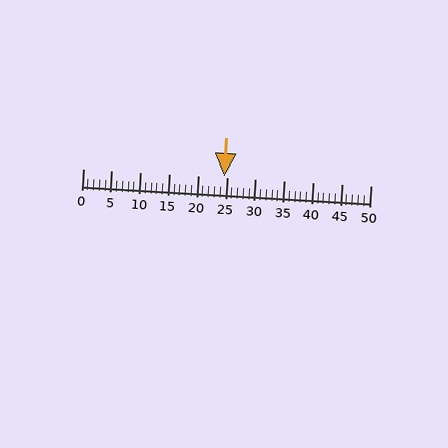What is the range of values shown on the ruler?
The ruler shows values from 0 to 50.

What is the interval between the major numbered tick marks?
The major tick marks are spaced 5 units apart.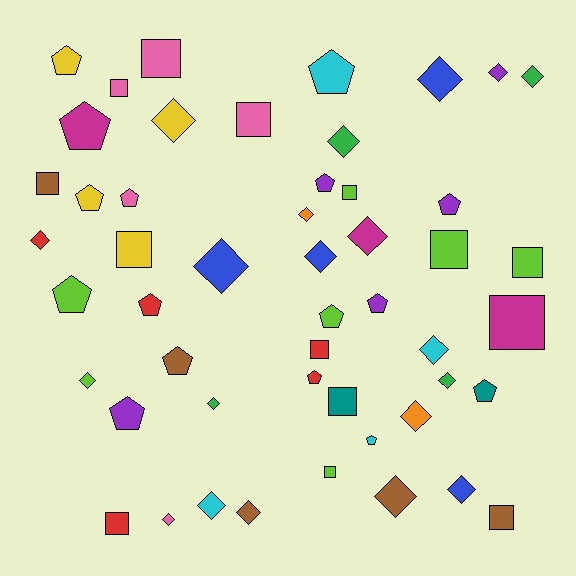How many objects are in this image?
There are 50 objects.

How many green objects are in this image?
There are 4 green objects.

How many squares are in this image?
There are 14 squares.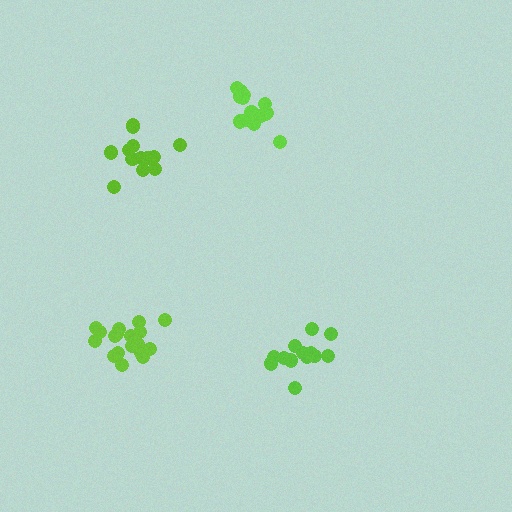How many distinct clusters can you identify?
There are 4 distinct clusters.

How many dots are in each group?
Group 1: 16 dots, Group 2: 13 dots, Group 3: 19 dots, Group 4: 14 dots (62 total).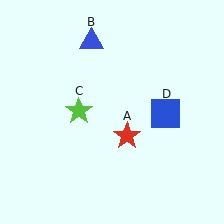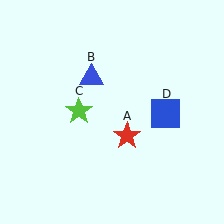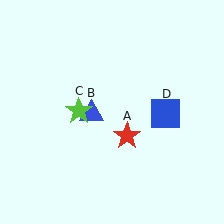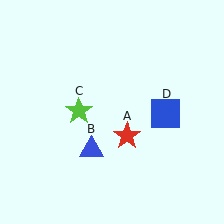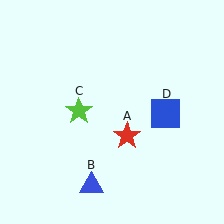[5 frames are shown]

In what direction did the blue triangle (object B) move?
The blue triangle (object B) moved down.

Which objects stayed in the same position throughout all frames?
Red star (object A) and lime star (object C) and blue square (object D) remained stationary.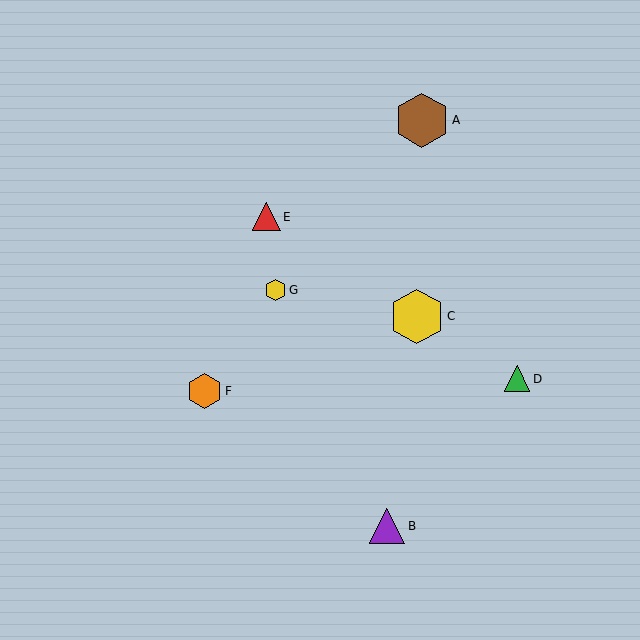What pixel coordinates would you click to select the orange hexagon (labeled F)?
Click at (204, 391) to select the orange hexagon F.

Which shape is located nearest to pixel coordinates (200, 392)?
The orange hexagon (labeled F) at (204, 391) is nearest to that location.